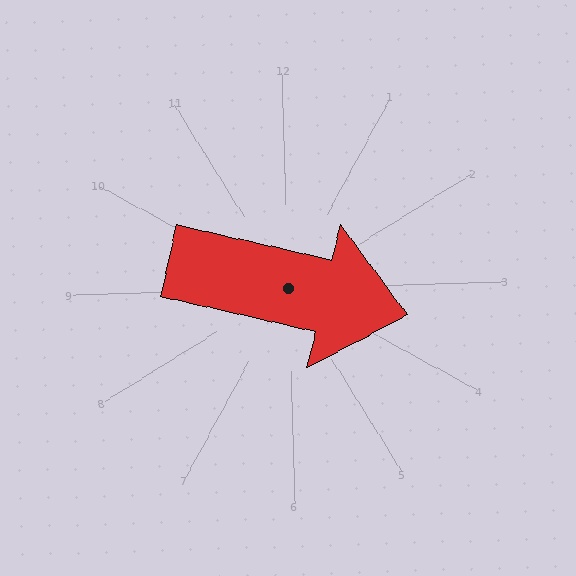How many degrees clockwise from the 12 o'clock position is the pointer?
Approximately 105 degrees.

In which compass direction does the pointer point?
East.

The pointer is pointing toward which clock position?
Roughly 3 o'clock.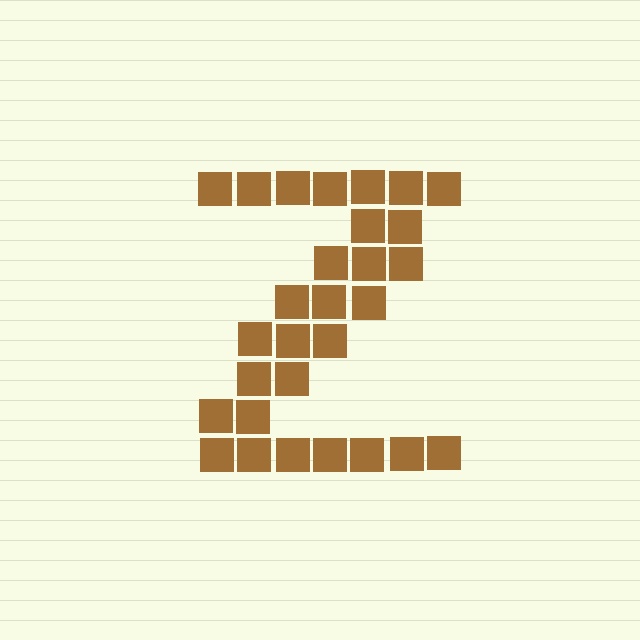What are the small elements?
The small elements are squares.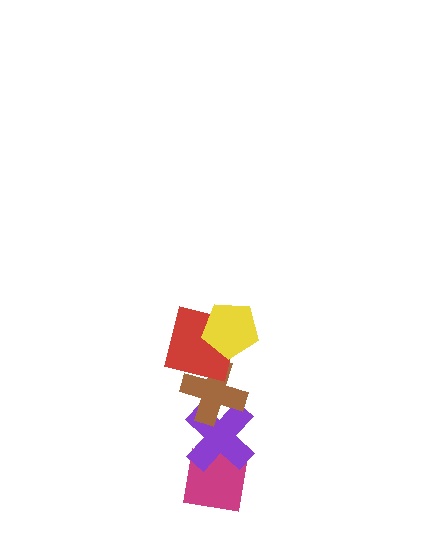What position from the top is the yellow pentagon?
The yellow pentagon is 1st from the top.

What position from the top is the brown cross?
The brown cross is 3rd from the top.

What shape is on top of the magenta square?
The purple cross is on top of the magenta square.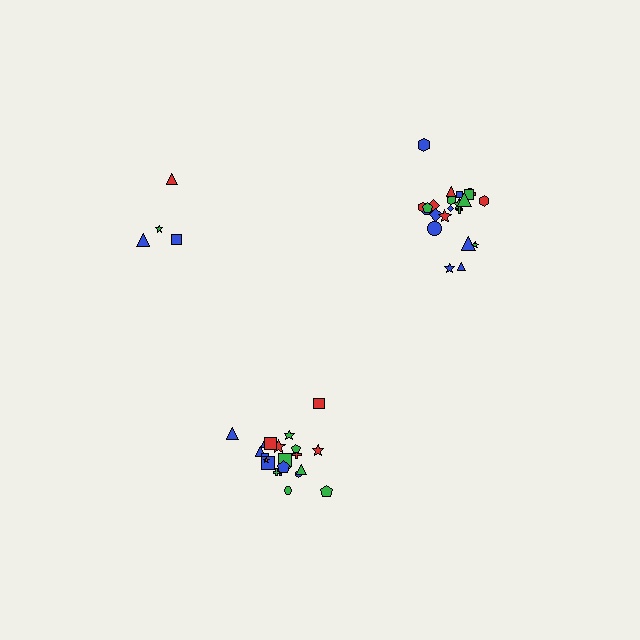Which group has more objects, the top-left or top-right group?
The top-right group.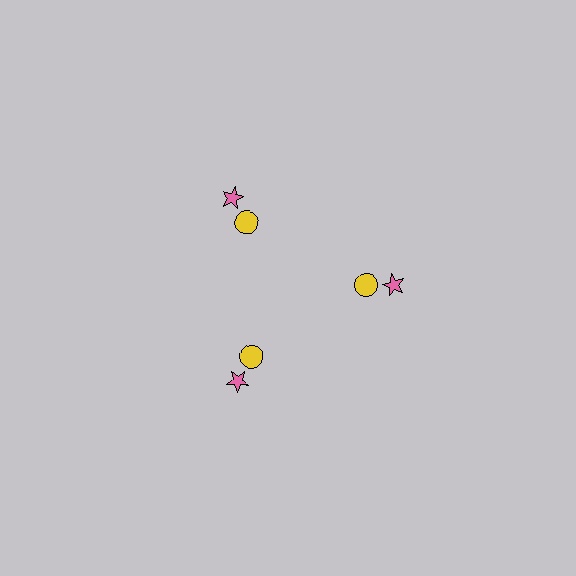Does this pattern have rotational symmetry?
Yes, this pattern has 3-fold rotational symmetry. It looks the same after rotating 120 degrees around the center.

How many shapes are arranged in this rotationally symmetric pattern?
There are 6 shapes, arranged in 3 groups of 2.